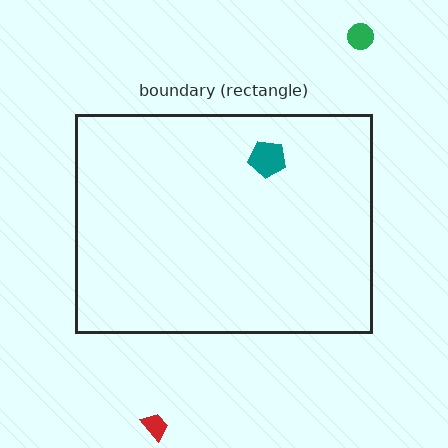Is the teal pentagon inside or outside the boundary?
Inside.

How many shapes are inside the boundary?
1 inside, 2 outside.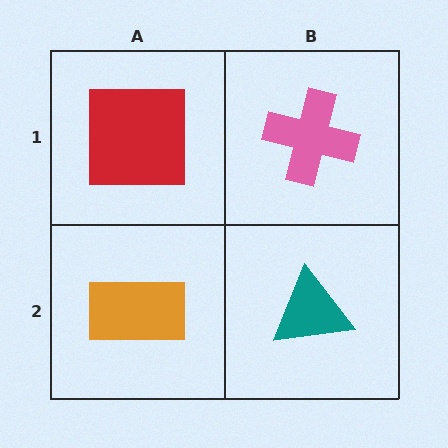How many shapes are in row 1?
2 shapes.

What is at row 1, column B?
A pink cross.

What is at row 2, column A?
An orange rectangle.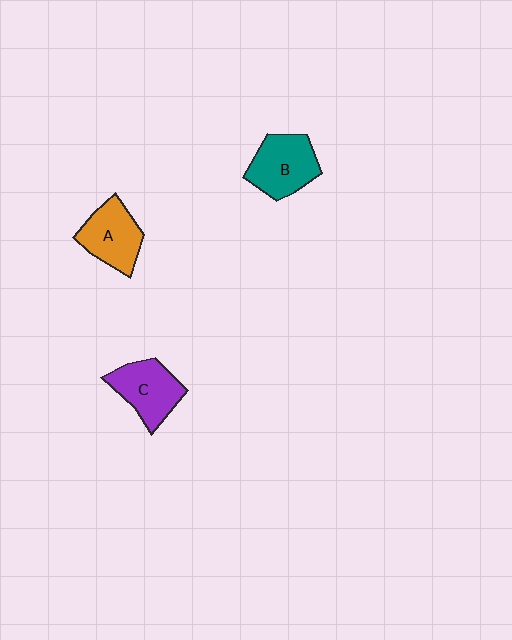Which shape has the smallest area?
Shape A (orange).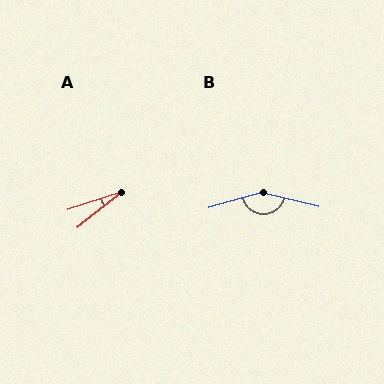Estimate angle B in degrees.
Approximately 151 degrees.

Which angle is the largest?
B, at approximately 151 degrees.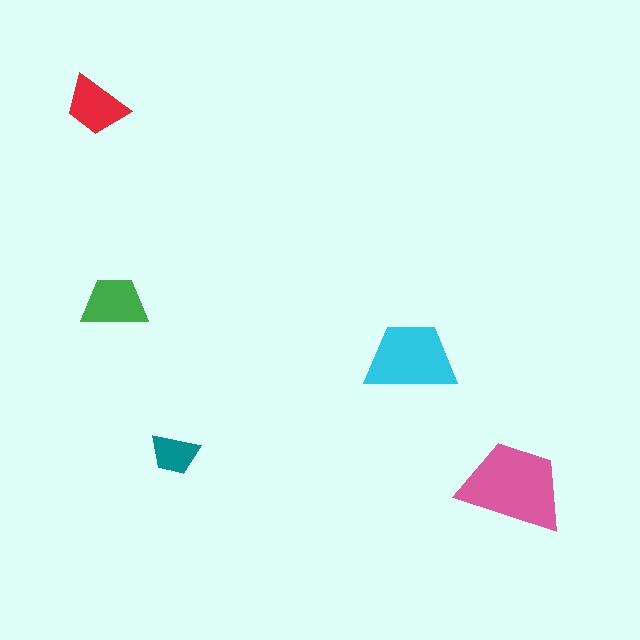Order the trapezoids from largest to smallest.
the pink one, the cyan one, the green one, the red one, the teal one.